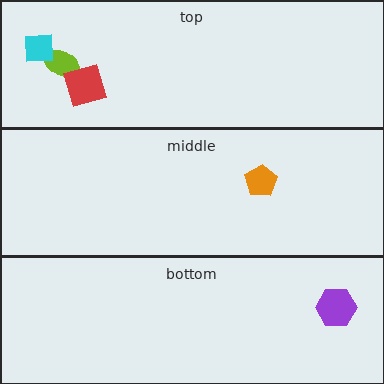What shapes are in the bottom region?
The purple hexagon.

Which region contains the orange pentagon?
The middle region.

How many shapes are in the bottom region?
1.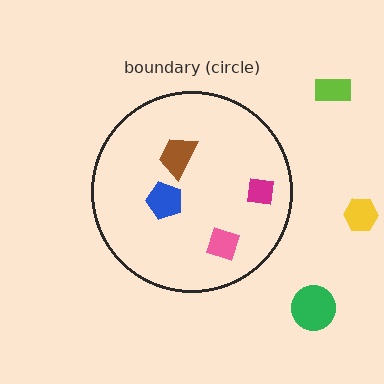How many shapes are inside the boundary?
4 inside, 3 outside.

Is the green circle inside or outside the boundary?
Outside.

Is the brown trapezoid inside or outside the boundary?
Inside.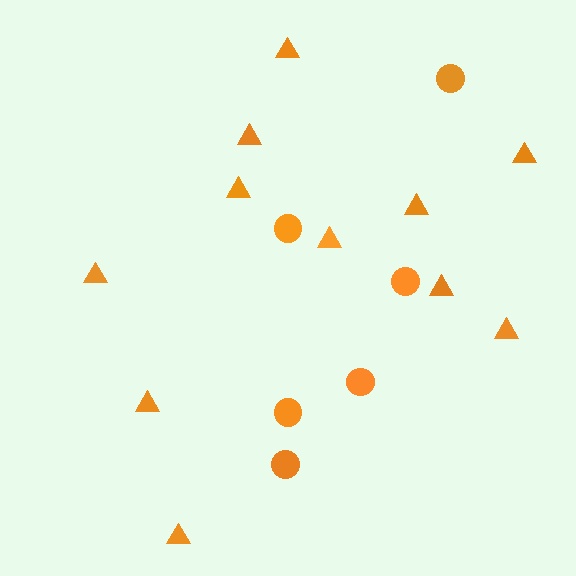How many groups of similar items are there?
There are 2 groups: one group of circles (6) and one group of triangles (11).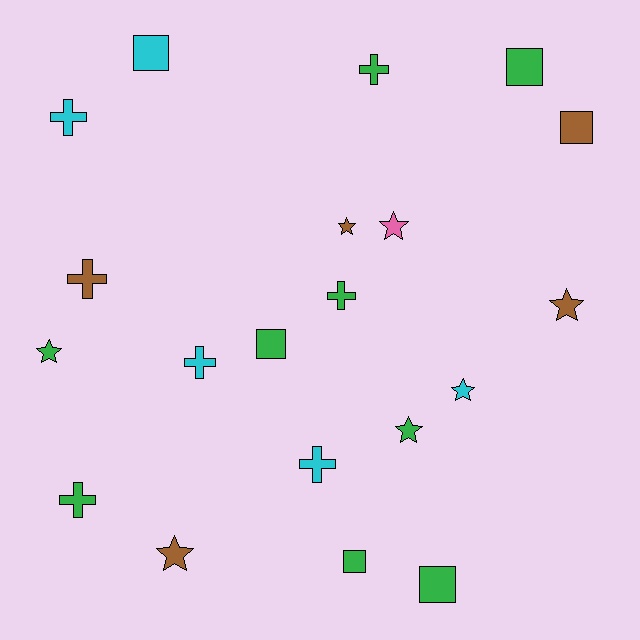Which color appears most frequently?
Green, with 9 objects.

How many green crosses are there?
There are 3 green crosses.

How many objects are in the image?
There are 20 objects.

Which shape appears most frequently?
Star, with 7 objects.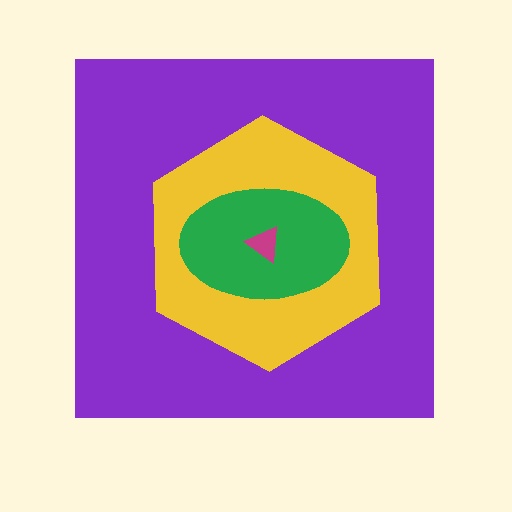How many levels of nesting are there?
4.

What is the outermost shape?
The purple square.